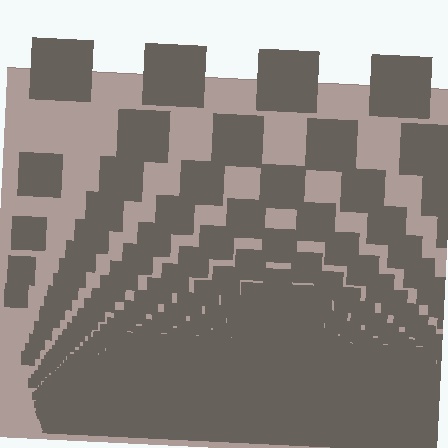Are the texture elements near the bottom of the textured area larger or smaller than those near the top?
Smaller. The gradient is inverted — elements near the bottom are smaller and denser.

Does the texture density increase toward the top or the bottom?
Density increases toward the bottom.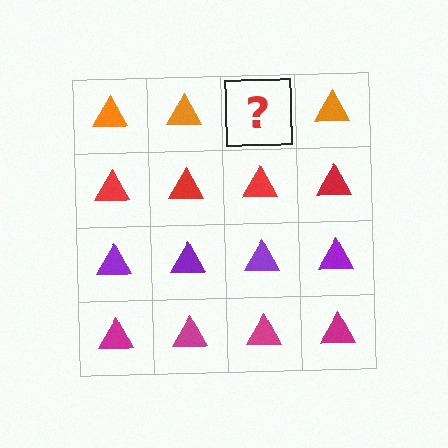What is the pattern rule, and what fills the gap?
The rule is that each row has a consistent color. The gap should be filled with an orange triangle.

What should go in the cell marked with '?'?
The missing cell should contain an orange triangle.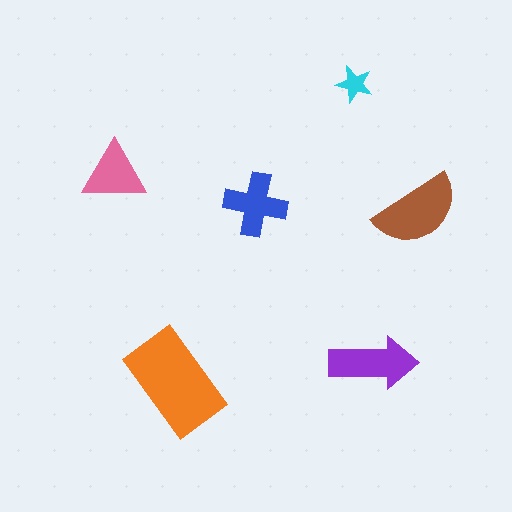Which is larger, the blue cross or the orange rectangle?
The orange rectangle.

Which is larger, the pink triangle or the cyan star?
The pink triangle.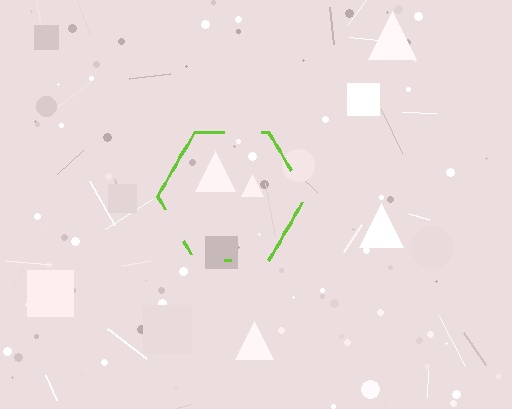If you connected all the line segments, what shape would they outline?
They would outline a hexagon.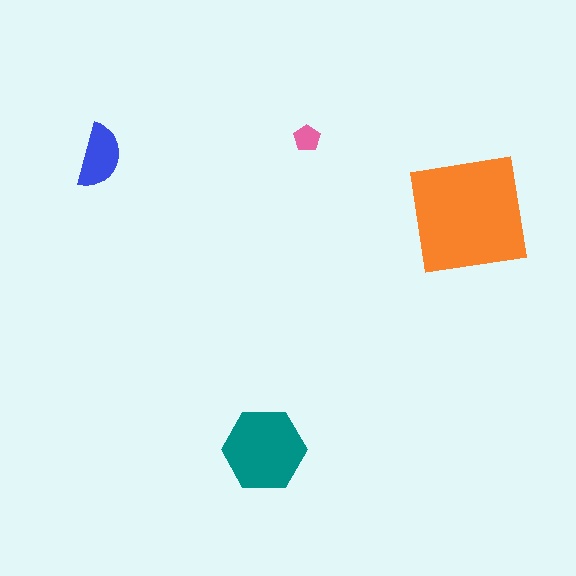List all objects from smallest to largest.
The pink pentagon, the blue semicircle, the teal hexagon, the orange square.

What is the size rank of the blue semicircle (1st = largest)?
3rd.